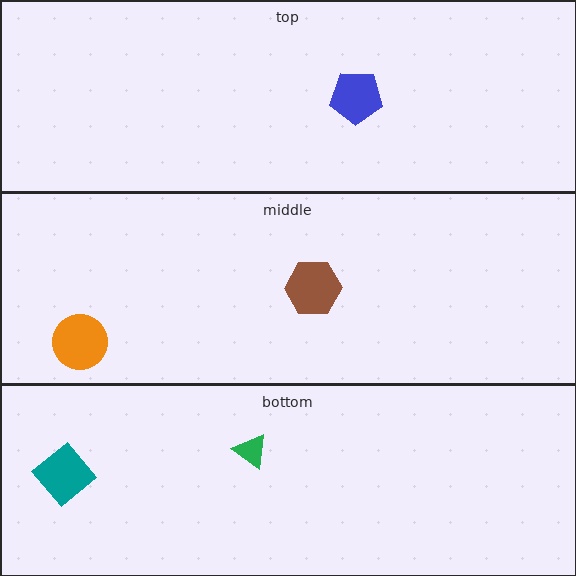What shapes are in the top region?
The blue pentagon.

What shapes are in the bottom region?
The green triangle, the teal diamond.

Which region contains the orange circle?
The middle region.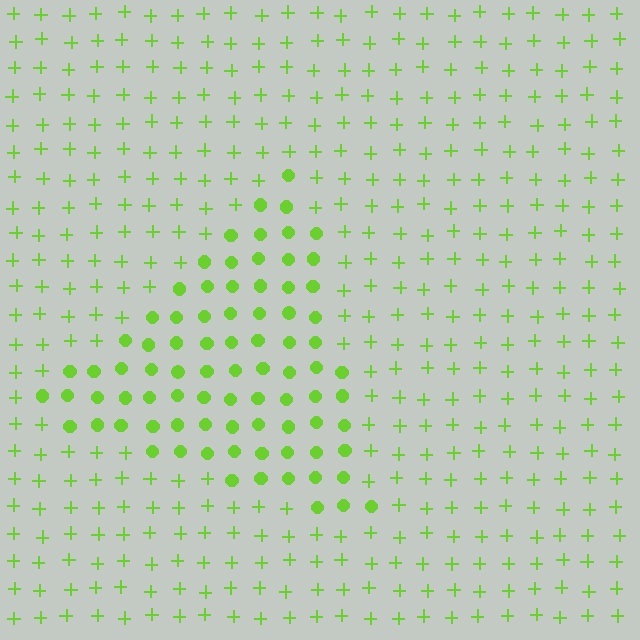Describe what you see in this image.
The image is filled with small lime elements arranged in a uniform grid. A triangle-shaped region contains circles, while the surrounding area contains plus signs. The boundary is defined purely by the change in element shape.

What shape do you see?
I see a triangle.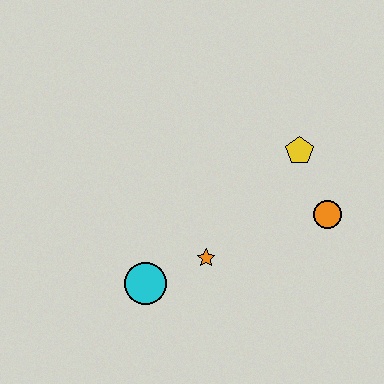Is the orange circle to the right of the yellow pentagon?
Yes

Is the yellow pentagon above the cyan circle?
Yes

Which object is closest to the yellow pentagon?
The orange circle is closest to the yellow pentagon.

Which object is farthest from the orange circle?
The cyan circle is farthest from the orange circle.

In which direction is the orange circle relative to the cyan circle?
The orange circle is to the right of the cyan circle.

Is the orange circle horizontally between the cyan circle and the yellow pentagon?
No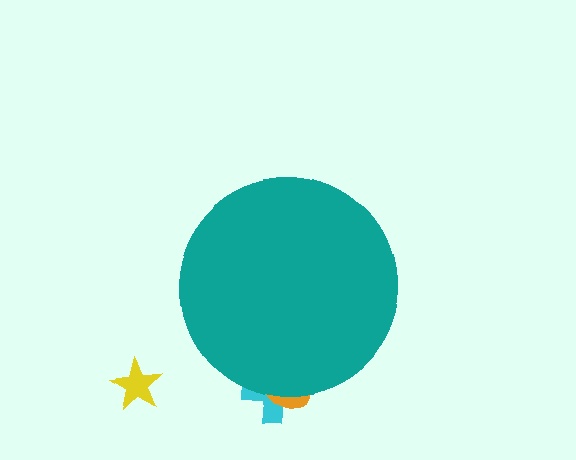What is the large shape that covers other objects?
A teal circle.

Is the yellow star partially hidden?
No, the yellow star is fully visible.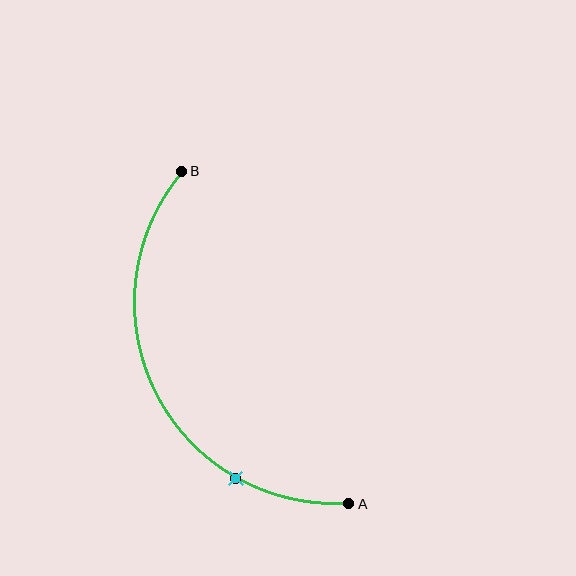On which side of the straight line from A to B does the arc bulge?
The arc bulges to the left of the straight line connecting A and B.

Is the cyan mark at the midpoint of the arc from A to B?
No. The cyan mark lies on the arc but is closer to endpoint A. The arc midpoint would be at the point on the curve equidistant along the arc from both A and B.